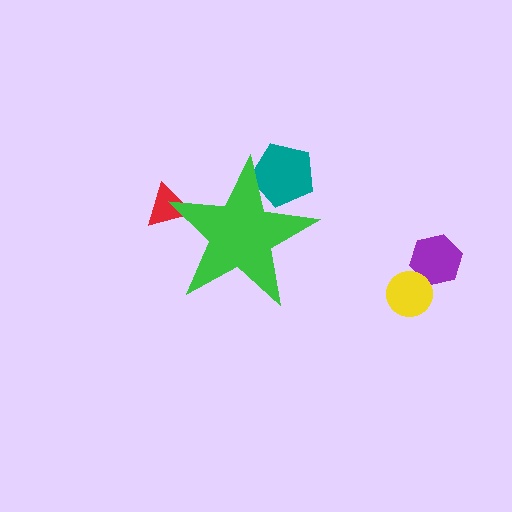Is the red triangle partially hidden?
Yes, the red triangle is partially hidden behind the green star.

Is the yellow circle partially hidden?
No, the yellow circle is fully visible.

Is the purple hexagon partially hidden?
No, the purple hexagon is fully visible.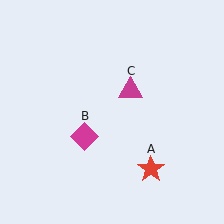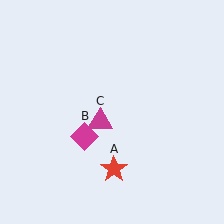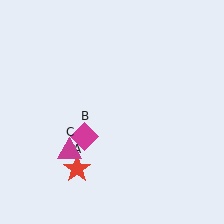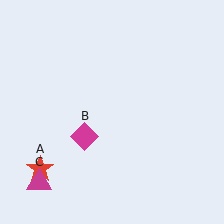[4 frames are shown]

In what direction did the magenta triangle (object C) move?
The magenta triangle (object C) moved down and to the left.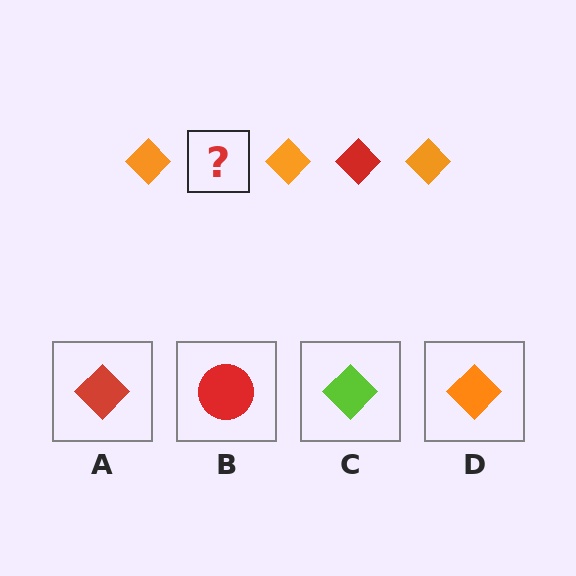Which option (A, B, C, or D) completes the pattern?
A.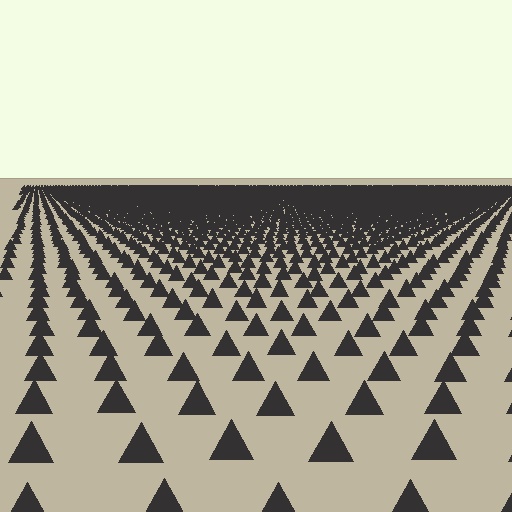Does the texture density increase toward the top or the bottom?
Density increases toward the top.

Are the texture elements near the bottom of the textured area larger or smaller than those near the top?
Larger. Near the bottom, elements are closer to the viewer and appear at a bigger on-screen size.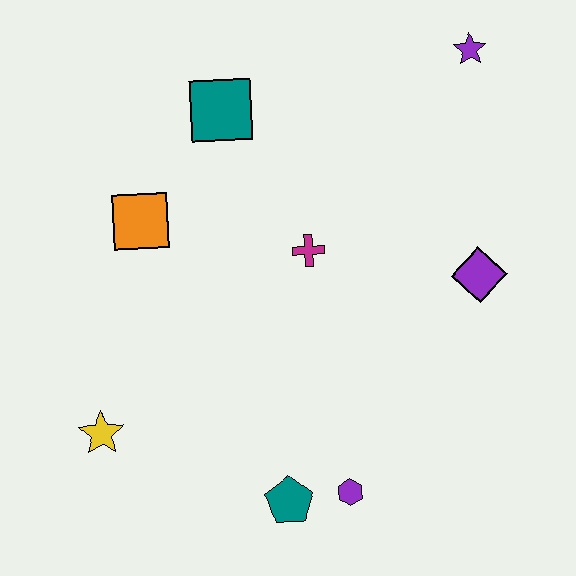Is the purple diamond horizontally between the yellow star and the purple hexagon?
No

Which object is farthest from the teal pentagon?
The purple star is farthest from the teal pentagon.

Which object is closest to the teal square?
The orange square is closest to the teal square.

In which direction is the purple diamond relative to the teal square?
The purple diamond is to the right of the teal square.